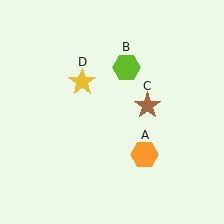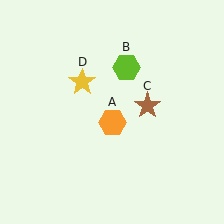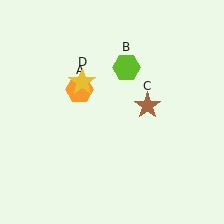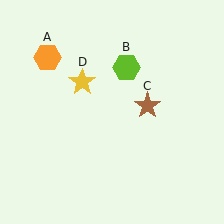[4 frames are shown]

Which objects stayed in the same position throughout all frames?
Lime hexagon (object B) and brown star (object C) and yellow star (object D) remained stationary.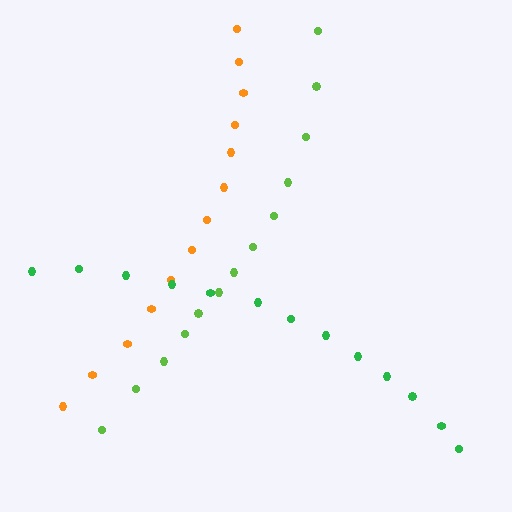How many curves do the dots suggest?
There are 3 distinct paths.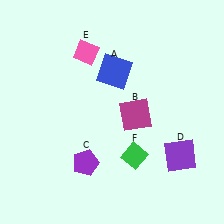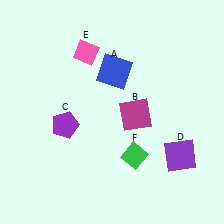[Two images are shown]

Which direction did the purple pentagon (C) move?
The purple pentagon (C) moved up.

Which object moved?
The purple pentagon (C) moved up.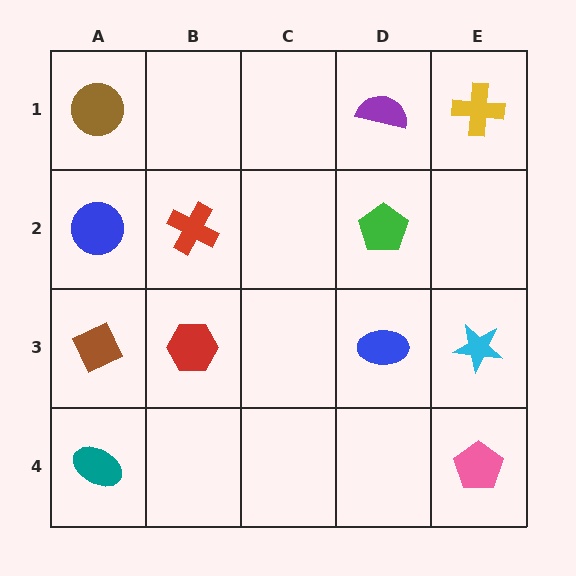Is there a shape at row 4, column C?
No, that cell is empty.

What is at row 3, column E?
A cyan star.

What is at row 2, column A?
A blue circle.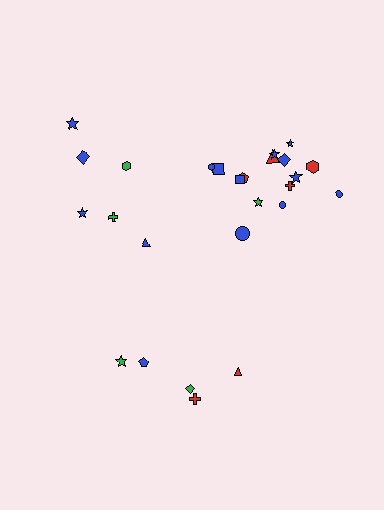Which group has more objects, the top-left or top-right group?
The top-right group.